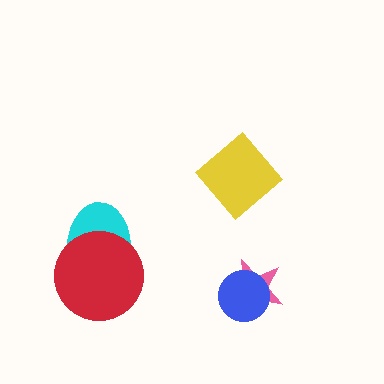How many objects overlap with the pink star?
1 object overlaps with the pink star.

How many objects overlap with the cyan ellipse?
1 object overlaps with the cyan ellipse.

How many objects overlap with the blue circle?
1 object overlaps with the blue circle.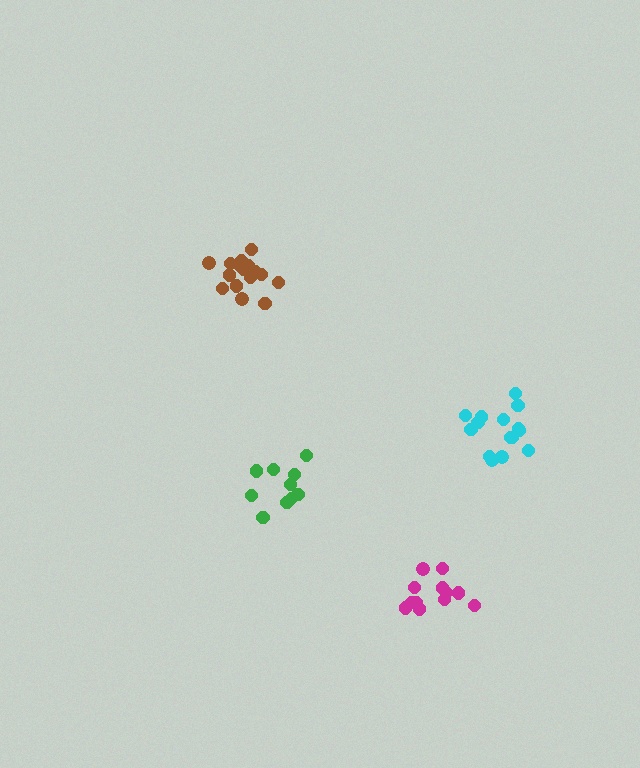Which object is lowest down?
The magenta cluster is bottommost.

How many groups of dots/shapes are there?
There are 4 groups.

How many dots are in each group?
Group 1: 15 dots, Group 2: 16 dots, Group 3: 12 dots, Group 4: 10 dots (53 total).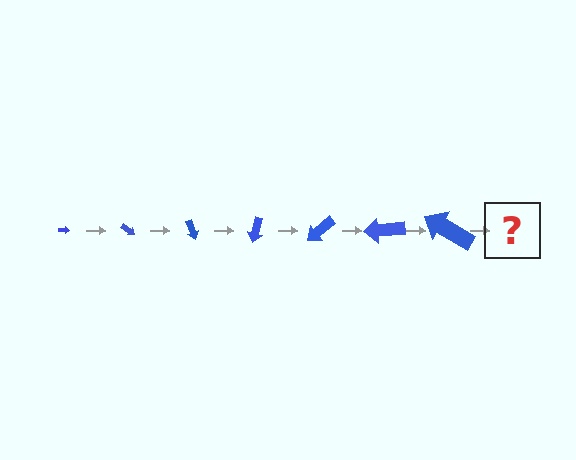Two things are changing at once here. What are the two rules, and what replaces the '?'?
The two rules are that the arrow grows larger each step and it rotates 35 degrees each step. The '?' should be an arrow, larger than the previous one and rotated 245 degrees from the start.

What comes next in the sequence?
The next element should be an arrow, larger than the previous one and rotated 245 degrees from the start.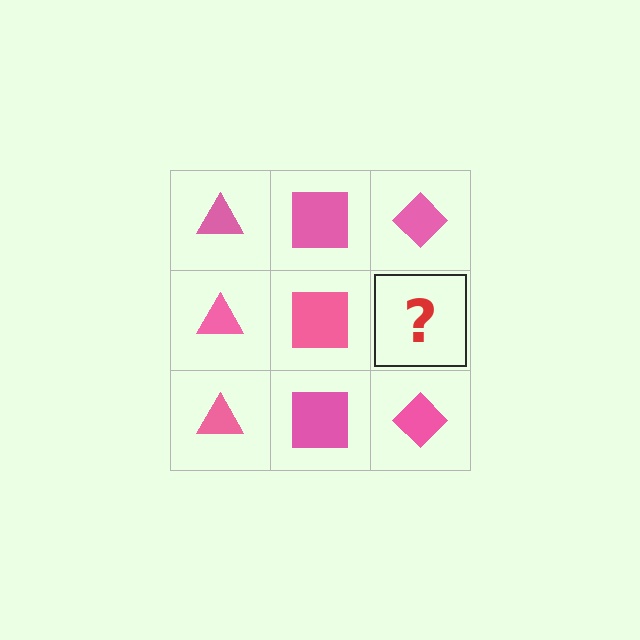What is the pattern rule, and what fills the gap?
The rule is that each column has a consistent shape. The gap should be filled with a pink diamond.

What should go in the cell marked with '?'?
The missing cell should contain a pink diamond.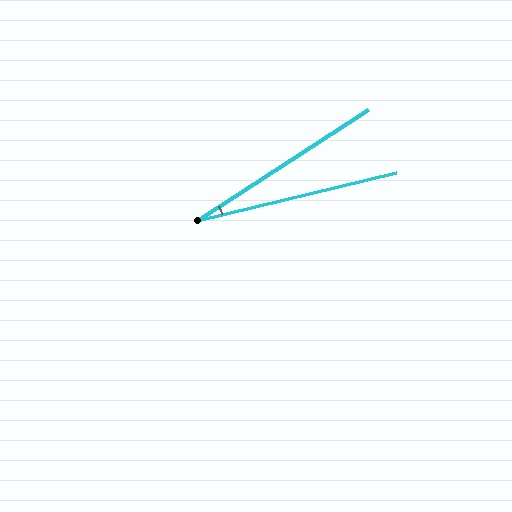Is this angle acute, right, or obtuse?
It is acute.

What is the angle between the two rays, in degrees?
Approximately 19 degrees.